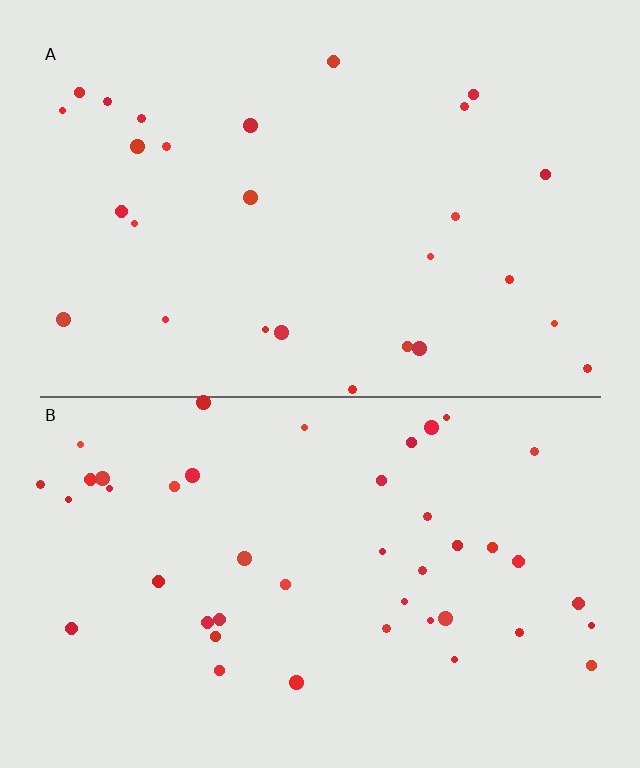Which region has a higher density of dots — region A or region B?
B (the bottom).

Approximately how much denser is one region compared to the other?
Approximately 1.6× — region B over region A.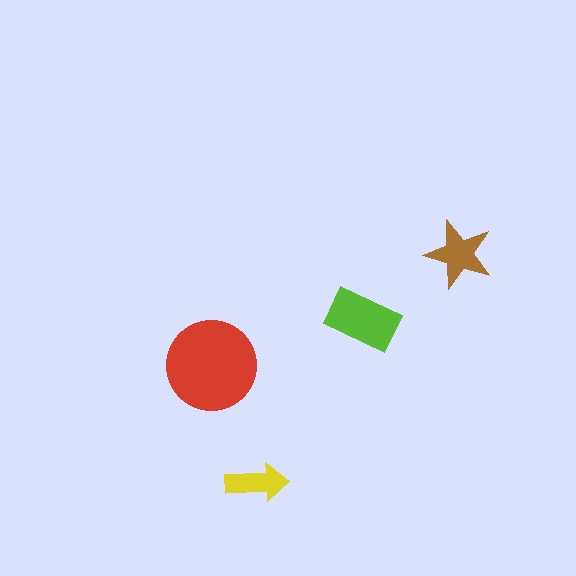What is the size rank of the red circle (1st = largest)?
1st.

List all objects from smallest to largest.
The yellow arrow, the brown star, the lime rectangle, the red circle.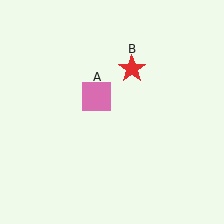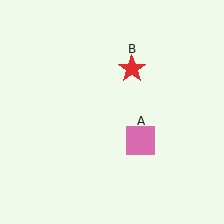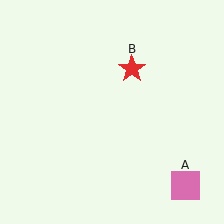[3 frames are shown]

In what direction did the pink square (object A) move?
The pink square (object A) moved down and to the right.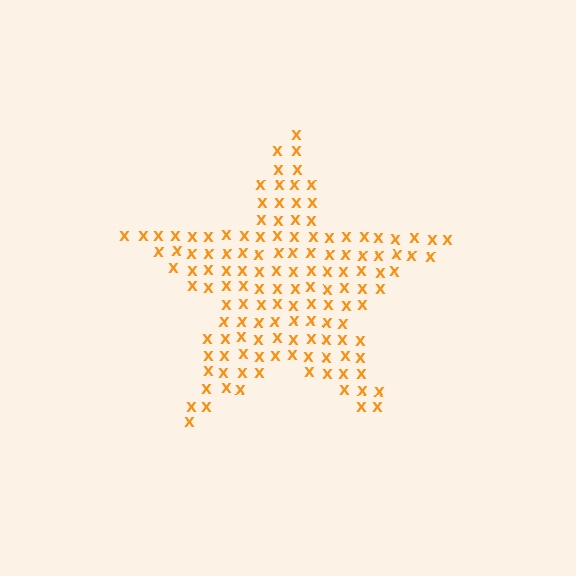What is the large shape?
The large shape is a star.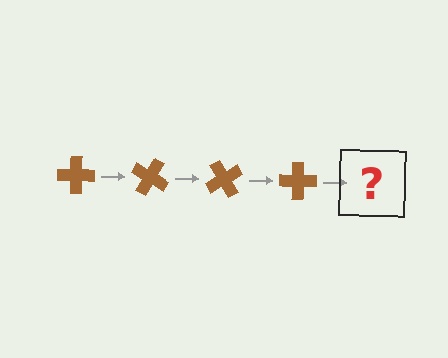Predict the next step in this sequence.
The next step is a brown cross rotated 120 degrees.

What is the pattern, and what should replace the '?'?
The pattern is that the cross rotates 30 degrees each step. The '?' should be a brown cross rotated 120 degrees.